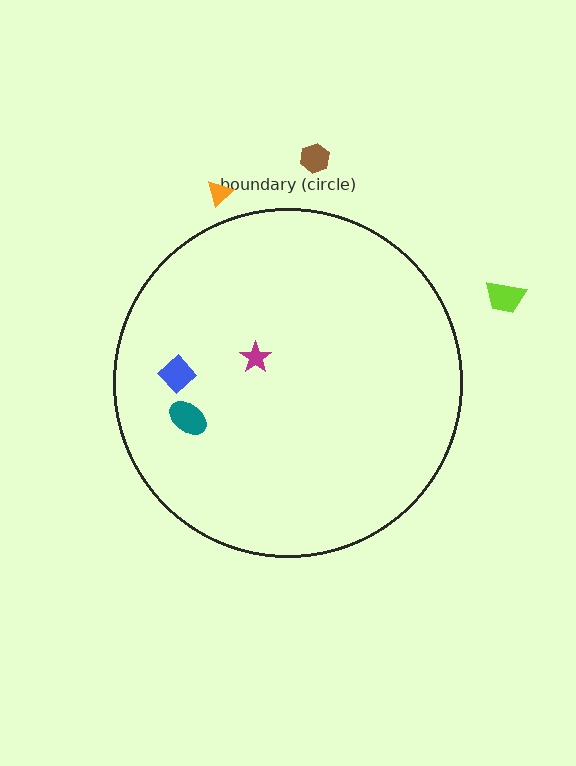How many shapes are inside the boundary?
3 inside, 3 outside.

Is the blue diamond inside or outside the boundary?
Inside.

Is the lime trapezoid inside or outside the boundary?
Outside.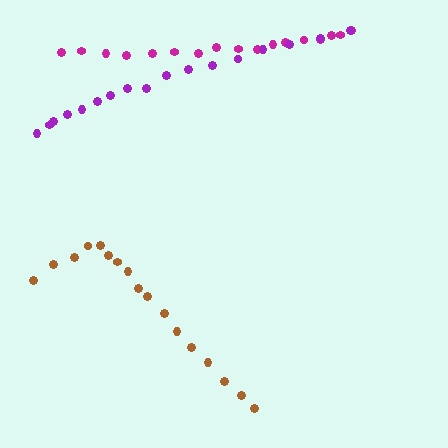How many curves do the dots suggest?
There are 3 distinct paths.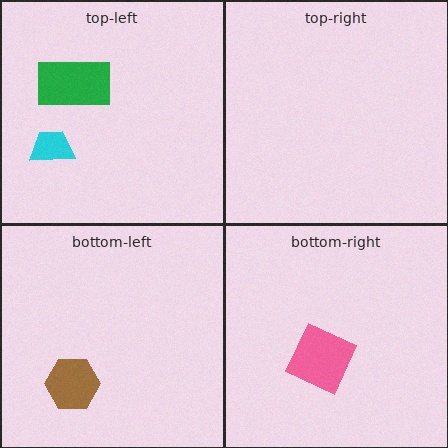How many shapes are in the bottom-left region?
1.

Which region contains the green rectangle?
The top-left region.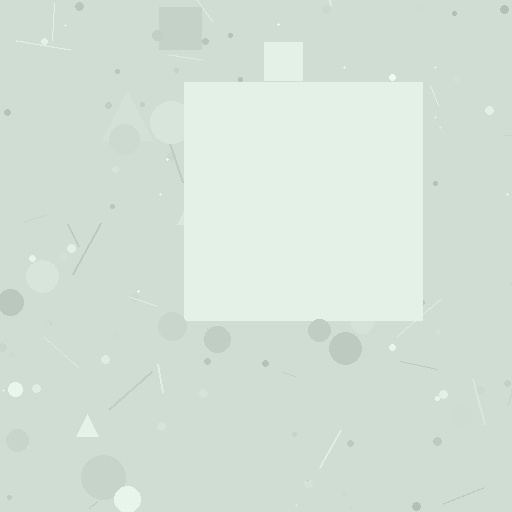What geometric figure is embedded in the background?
A square is embedded in the background.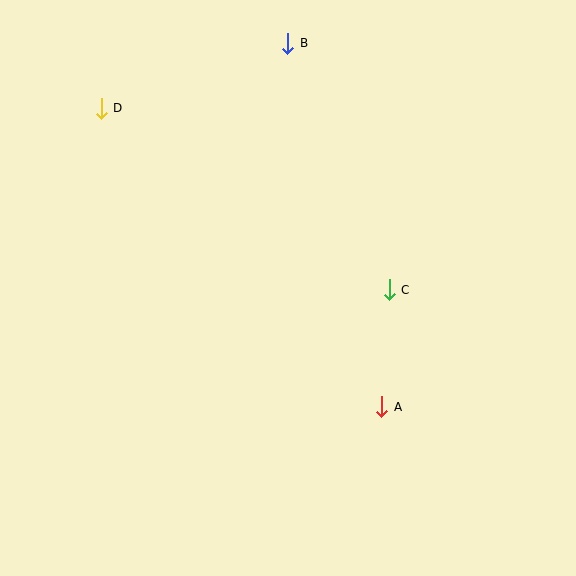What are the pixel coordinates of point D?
Point D is at (101, 108).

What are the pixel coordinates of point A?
Point A is at (382, 407).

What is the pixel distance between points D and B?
The distance between D and B is 198 pixels.